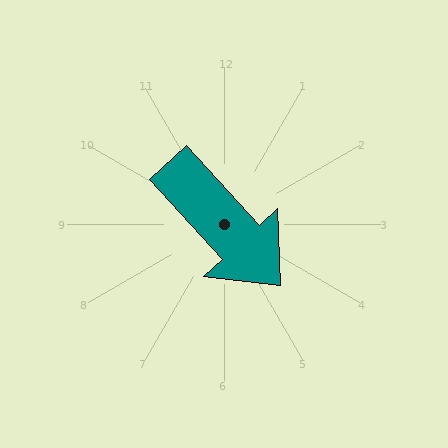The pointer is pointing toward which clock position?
Roughly 5 o'clock.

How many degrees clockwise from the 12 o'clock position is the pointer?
Approximately 138 degrees.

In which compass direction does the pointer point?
Southeast.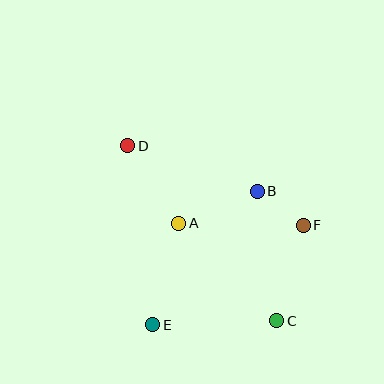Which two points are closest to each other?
Points B and F are closest to each other.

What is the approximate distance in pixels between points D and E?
The distance between D and E is approximately 181 pixels.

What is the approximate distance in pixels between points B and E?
The distance between B and E is approximately 169 pixels.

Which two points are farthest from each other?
Points C and D are farthest from each other.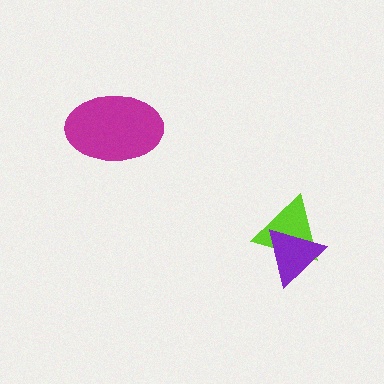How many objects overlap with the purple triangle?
1 object overlaps with the purple triangle.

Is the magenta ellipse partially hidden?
No, no other shape covers it.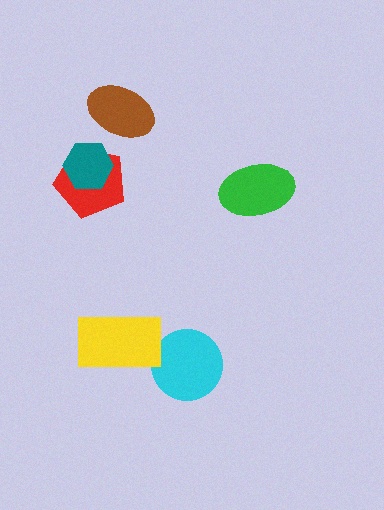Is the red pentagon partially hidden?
Yes, it is partially covered by another shape.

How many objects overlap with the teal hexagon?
1 object overlaps with the teal hexagon.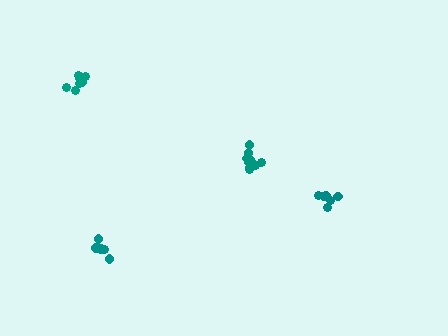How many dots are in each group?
Group 1: 8 dots, Group 2: 7 dots, Group 3: 10 dots, Group 4: 5 dots (30 total).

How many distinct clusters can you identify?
There are 4 distinct clusters.